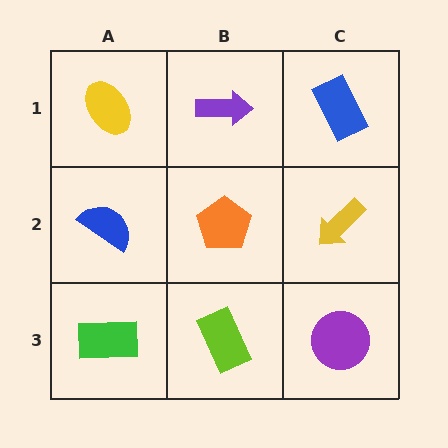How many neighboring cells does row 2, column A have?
3.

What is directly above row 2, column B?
A purple arrow.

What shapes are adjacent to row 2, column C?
A blue rectangle (row 1, column C), a purple circle (row 3, column C), an orange pentagon (row 2, column B).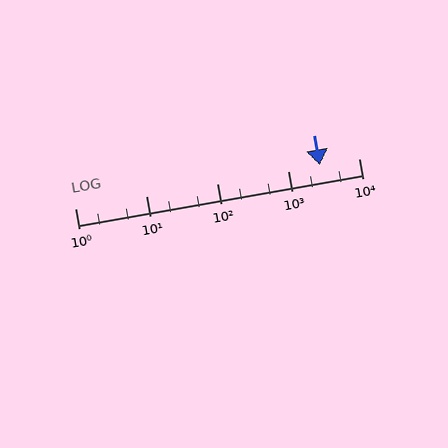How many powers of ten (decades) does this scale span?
The scale spans 4 decades, from 1 to 10000.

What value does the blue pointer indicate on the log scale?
The pointer indicates approximately 2800.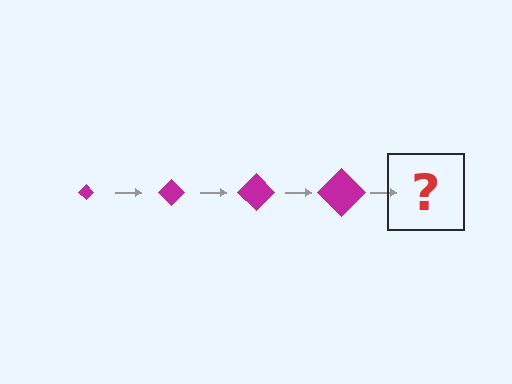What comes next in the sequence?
The next element should be a magenta diamond, larger than the previous one.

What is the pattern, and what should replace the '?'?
The pattern is that the diamond gets progressively larger each step. The '?' should be a magenta diamond, larger than the previous one.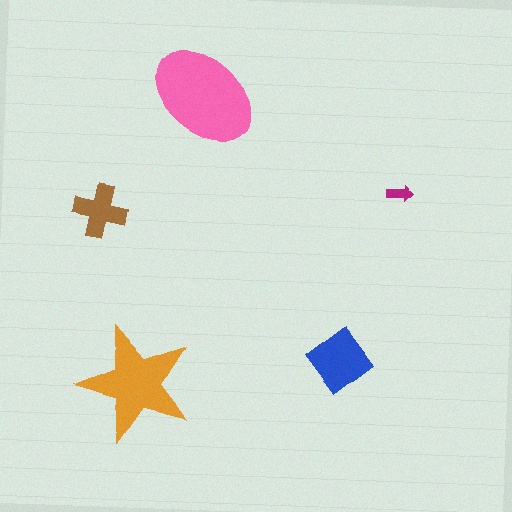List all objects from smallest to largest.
The magenta arrow, the brown cross, the blue diamond, the orange star, the pink ellipse.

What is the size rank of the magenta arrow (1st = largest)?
5th.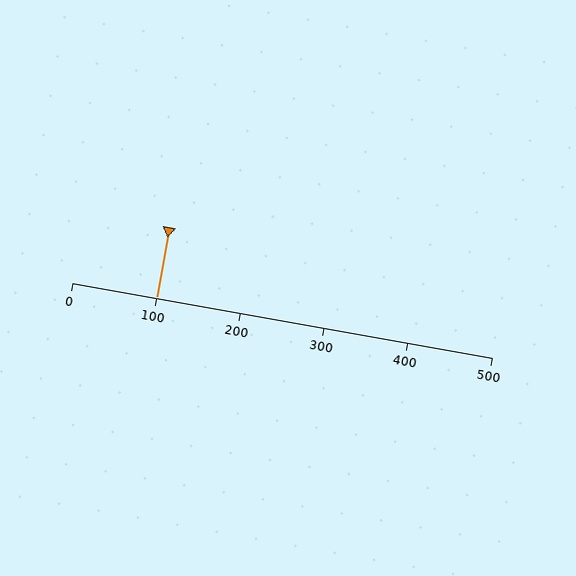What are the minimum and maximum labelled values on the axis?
The axis runs from 0 to 500.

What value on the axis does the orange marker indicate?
The marker indicates approximately 100.